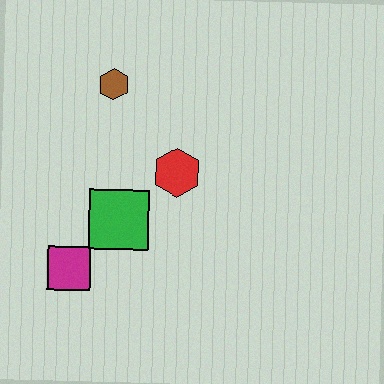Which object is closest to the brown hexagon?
The red hexagon is closest to the brown hexagon.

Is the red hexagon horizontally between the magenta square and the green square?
No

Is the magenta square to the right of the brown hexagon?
No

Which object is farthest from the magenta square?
The brown hexagon is farthest from the magenta square.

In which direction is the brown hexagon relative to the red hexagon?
The brown hexagon is above the red hexagon.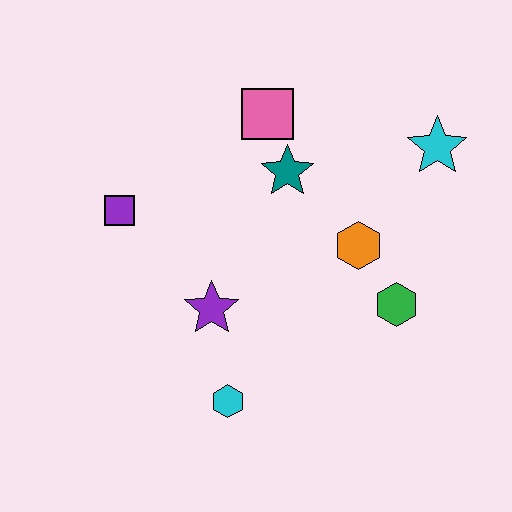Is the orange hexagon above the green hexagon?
Yes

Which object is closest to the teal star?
The pink square is closest to the teal star.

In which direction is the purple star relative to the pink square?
The purple star is below the pink square.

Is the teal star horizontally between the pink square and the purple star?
No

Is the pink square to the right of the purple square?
Yes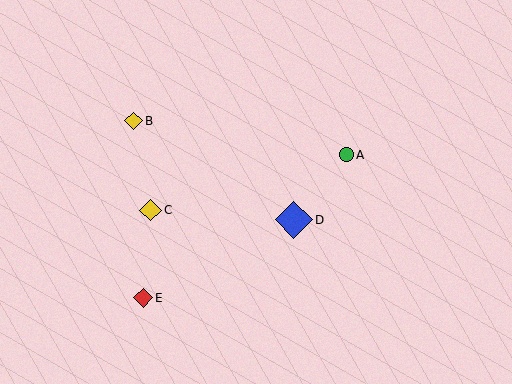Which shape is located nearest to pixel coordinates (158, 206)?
The yellow diamond (labeled C) at (151, 210) is nearest to that location.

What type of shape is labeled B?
Shape B is a yellow diamond.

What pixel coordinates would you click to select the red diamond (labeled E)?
Click at (143, 298) to select the red diamond E.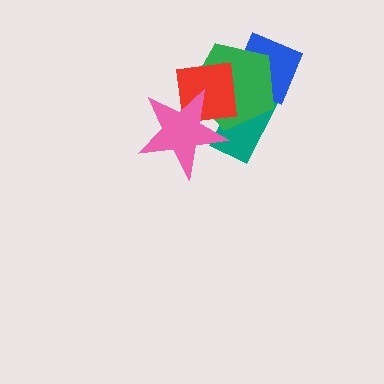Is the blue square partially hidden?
Yes, it is partially covered by another shape.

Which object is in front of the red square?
The pink star is in front of the red square.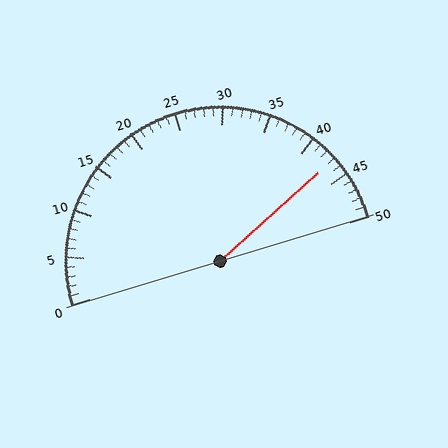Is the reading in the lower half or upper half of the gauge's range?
The reading is in the upper half of the range (0 to 50).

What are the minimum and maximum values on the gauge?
The gauge ranges from 0 to 50.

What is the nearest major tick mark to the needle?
The nearest major tick mark is 45.